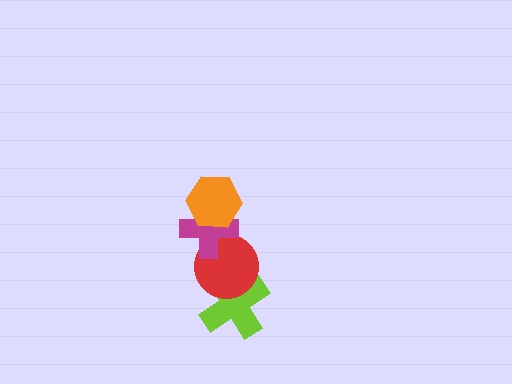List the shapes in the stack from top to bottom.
From top to bottom: the orange hexagon, the magenta cross, the red circle, the lime cross.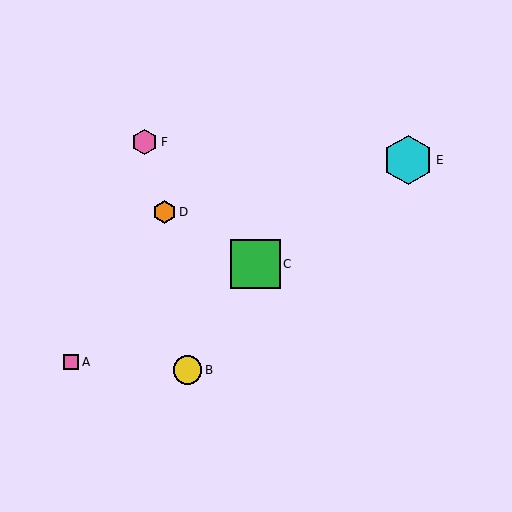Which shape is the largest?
The cyan hexagon (labeled E) is the largest.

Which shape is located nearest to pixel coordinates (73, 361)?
The pink square (labeled A) at (71, 362) is nearest to that location.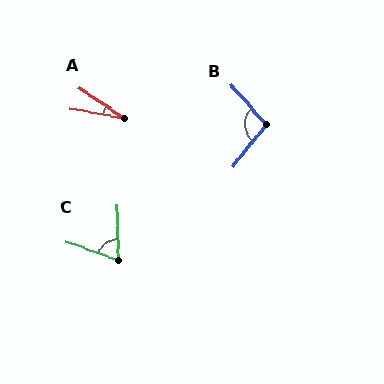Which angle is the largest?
B, at approximately 100 degrees.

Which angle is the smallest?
A, at approximately 24 degrees.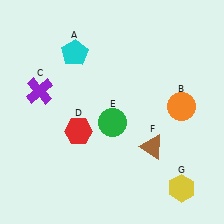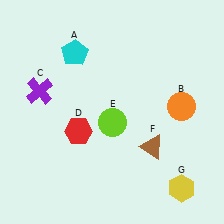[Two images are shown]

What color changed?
The circle (E) changed from green in Image 1 to lime in Image 2.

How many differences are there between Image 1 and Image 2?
There is 1 difference between the two images.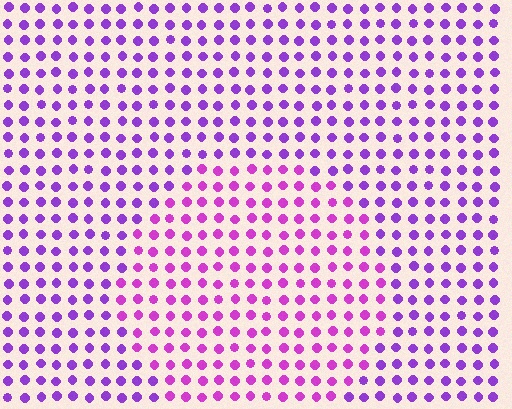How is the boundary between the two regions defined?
The boundary is defined purely by a slight shift in hue (about 27 degrees). Spacing, size, and orientation are identical on both sides.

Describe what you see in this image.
The image is filled with small purple elements in a uniform arrangement. A circle-shaped region is visible where the elements are tinted to a slightly different hue, forming a subtle color boundary.